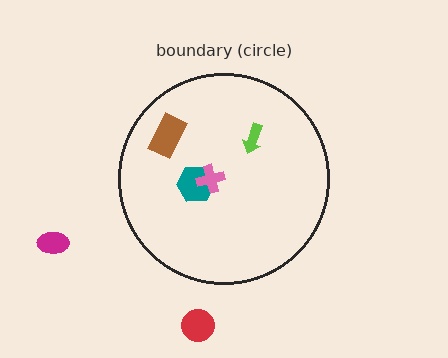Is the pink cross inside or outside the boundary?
Inside.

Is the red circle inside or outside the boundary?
Outside.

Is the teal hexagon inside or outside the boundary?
Inside.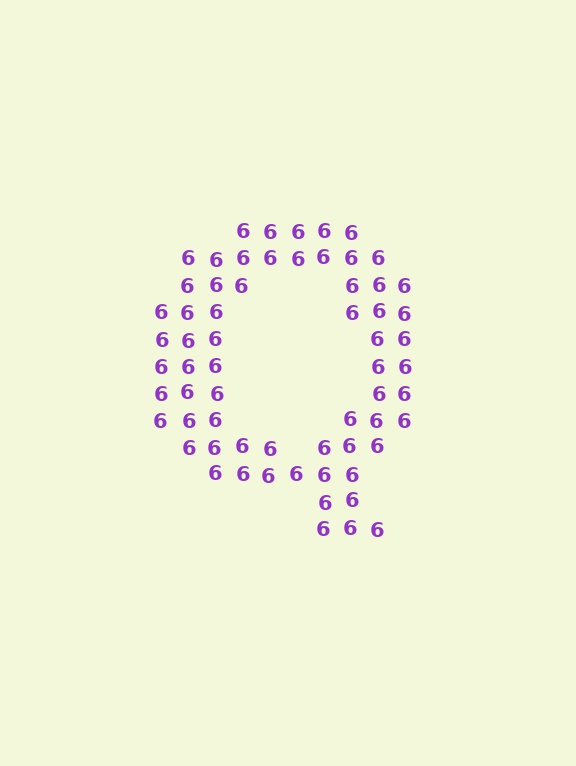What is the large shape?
The large shape is the letter Q.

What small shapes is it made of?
It is made of small digit 6's.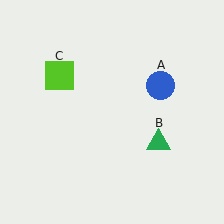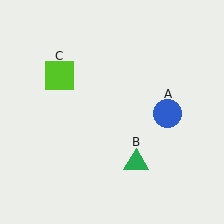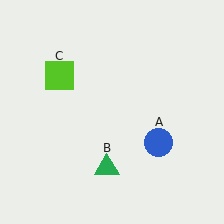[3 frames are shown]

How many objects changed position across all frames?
2 objects changed position: blue circle (object A), green triangle (object B).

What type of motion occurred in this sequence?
The blue circle (object A), green triangle (object B) rotated clockwise around the center of the scene.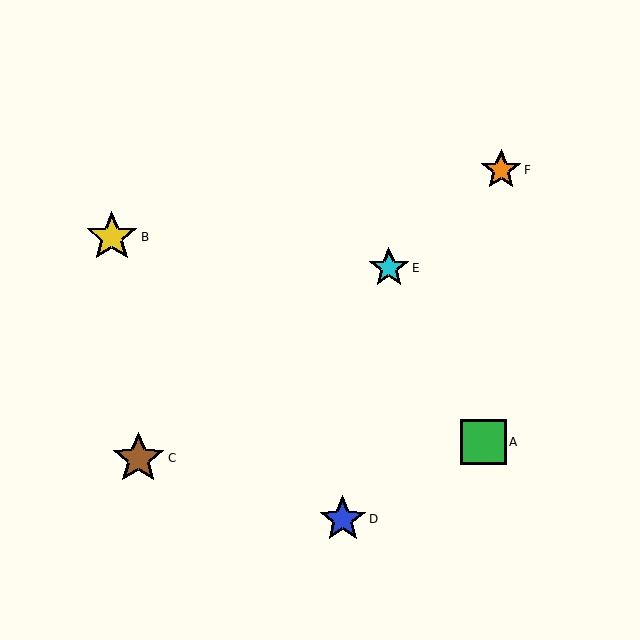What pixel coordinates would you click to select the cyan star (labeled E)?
Click at (389, 268) to select the cyan star E.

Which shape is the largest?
The brown star (labeled C) is the largest.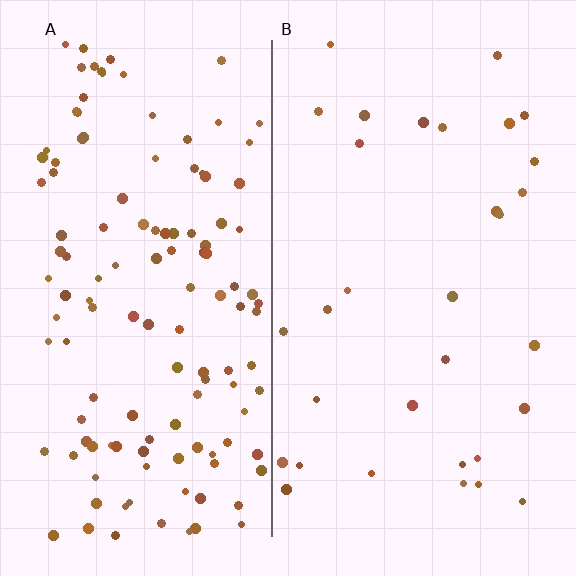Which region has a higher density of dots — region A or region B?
A (the left).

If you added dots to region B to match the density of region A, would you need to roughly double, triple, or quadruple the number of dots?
Approximately quadruple.